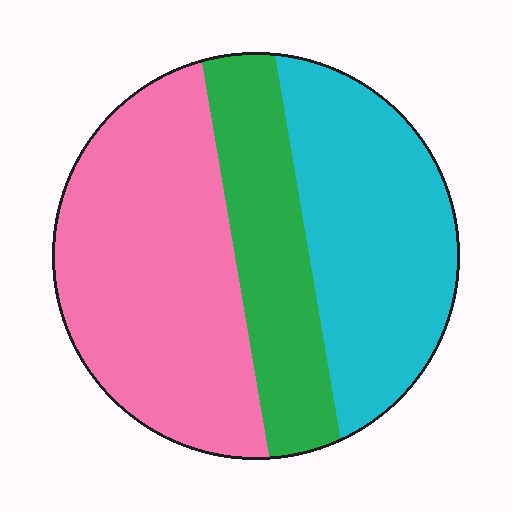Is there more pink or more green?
Pink.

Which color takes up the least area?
Green, at roughly 25%.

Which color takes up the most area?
Pink, at roughly 45%.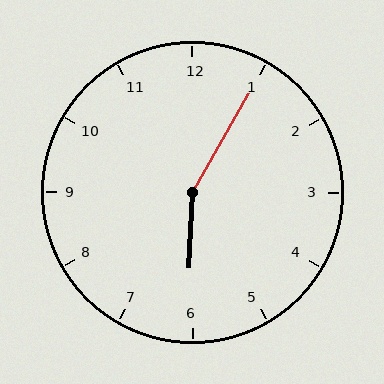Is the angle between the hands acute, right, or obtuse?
It is obtuse.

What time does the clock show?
6:05.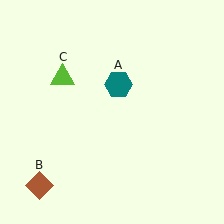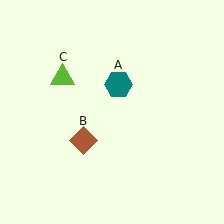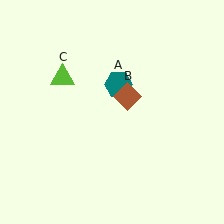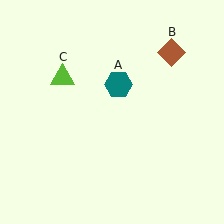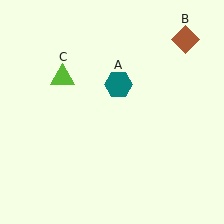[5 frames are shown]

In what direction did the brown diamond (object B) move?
The brown diamond (object B) moved up and to the right.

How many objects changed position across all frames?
1 object changed position: brown diamond (object B).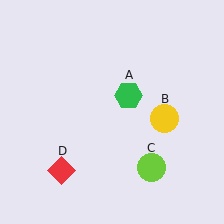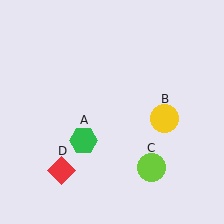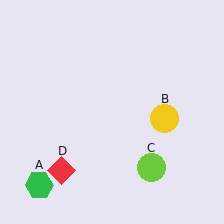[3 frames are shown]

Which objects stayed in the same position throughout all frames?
Yellow circle (object B) and lime circle (object C) and red diamond (object D) remained stationary.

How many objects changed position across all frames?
1 object changed position: green hexagon (object A).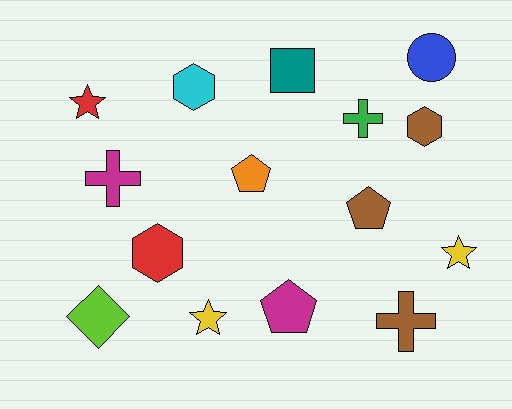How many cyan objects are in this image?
There is 1 cyan object.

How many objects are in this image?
There are 15 objects.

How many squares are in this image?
There is 1 square.